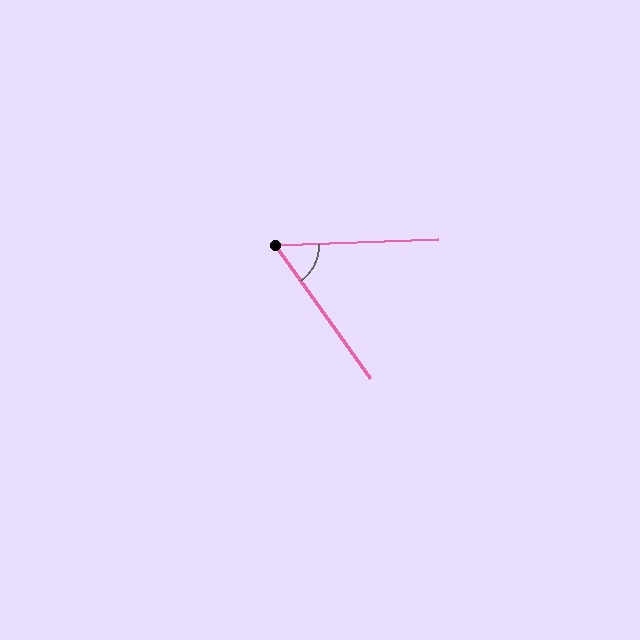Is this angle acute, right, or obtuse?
It is acute.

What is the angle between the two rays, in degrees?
Approximately 57 degrees.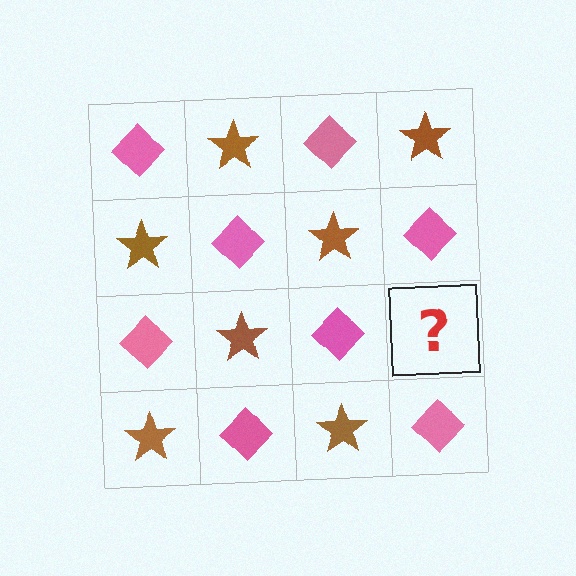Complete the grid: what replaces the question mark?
The question mark should be replaced with a brown star.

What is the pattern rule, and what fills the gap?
The rule is that it alternates pink diamond and brown star in a checkerboard pattern. The gap should be filled with a brown star.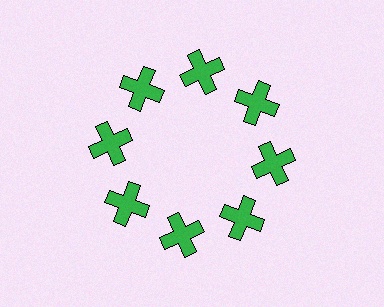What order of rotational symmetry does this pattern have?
This pattern has 8-fold rotational symmetry.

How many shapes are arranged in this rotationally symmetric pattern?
There are 8 shapes, arranged in 8 groups of 1.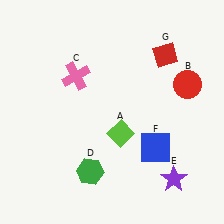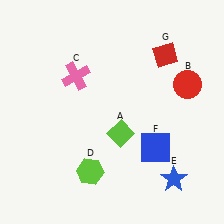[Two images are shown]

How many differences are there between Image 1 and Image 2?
There are 2 differences between the two images.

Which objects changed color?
D changed from green to lime. E changed from purple to blue.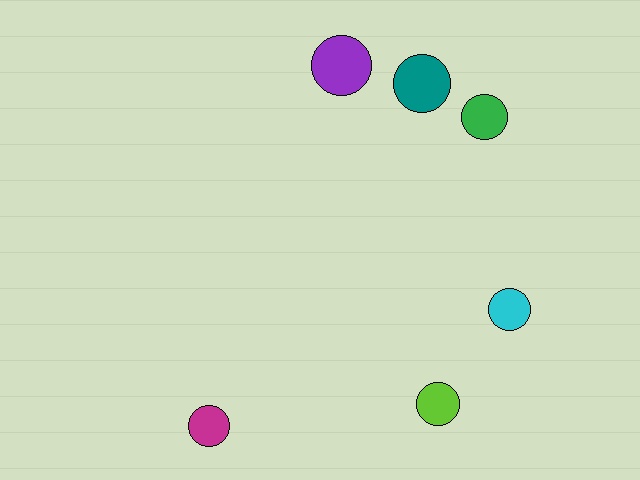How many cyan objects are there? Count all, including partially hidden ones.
There is 1 cyan object.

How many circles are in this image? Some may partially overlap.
There are 6 circles.